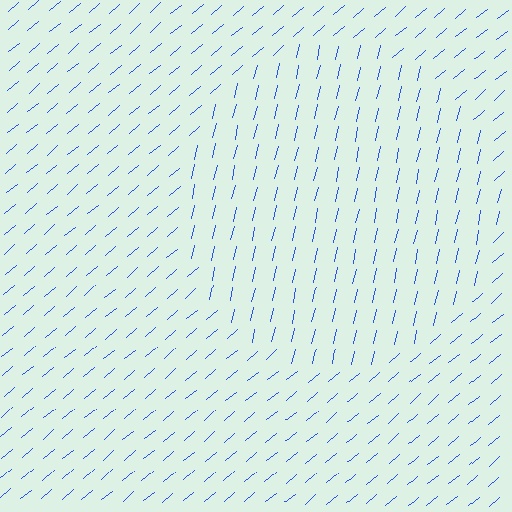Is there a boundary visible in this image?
Yes, there is a texture boundary formed by a change in line orientation.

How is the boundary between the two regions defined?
The boundary is defined purely by a change in line orientation (approximately 37 degrees difference). All lines are the same color and thickness.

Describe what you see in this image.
The image is filled with small blue line segments. A circle region in the image has lines oriented differently from the surrounding lines, creating a visible texture boundary.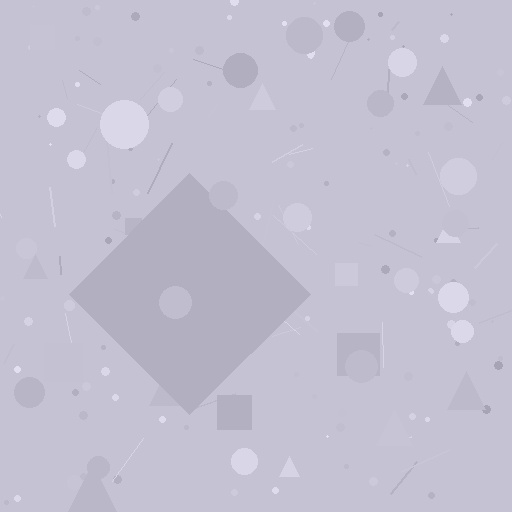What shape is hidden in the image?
A diamond is hidden in the image.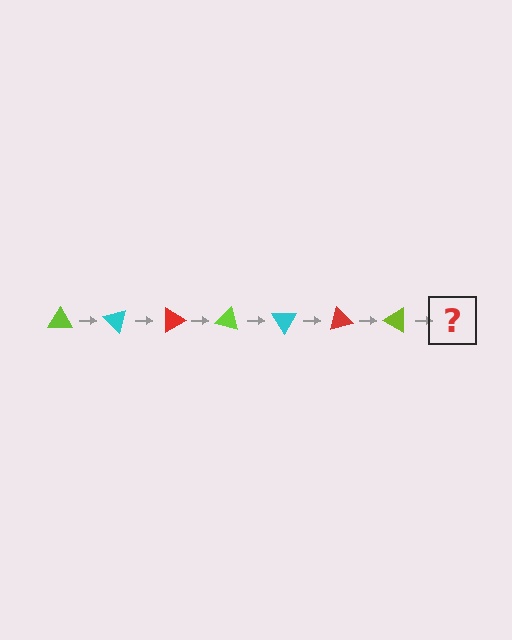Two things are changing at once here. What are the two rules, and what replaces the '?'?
The two rules are that it rotates 45 degrees each step and the color cycles through lime, cyan, and red. The '?' should be a cyan triangle, rotated 315 degrees from the start.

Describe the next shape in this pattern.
It should be a cyan triangle, rotated 315 degrees from the start.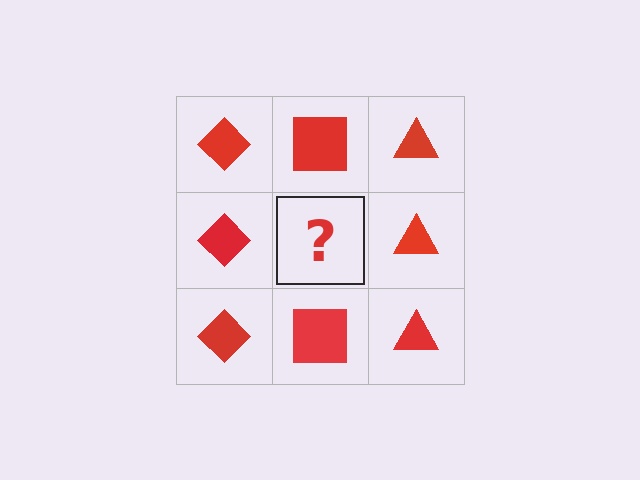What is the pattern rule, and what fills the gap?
The rule is that each column has a consistent shape. The gap should be filled with a red square.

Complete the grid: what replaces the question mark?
The question mark should be replaced with a red square.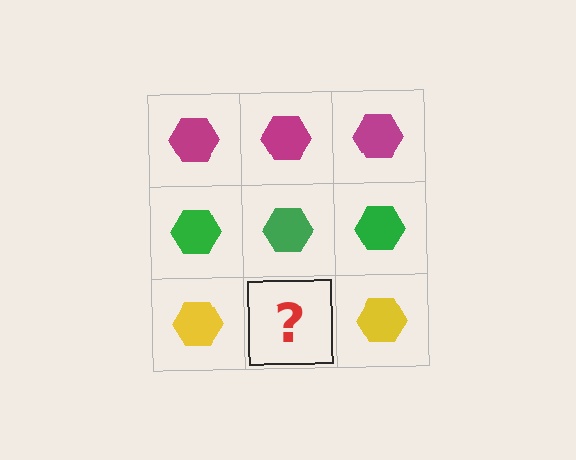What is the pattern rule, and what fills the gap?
The rule is that each row has a consistent color. The gap should be filled with a yellow hexagon.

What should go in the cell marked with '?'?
The missing cell should contain a yellow hexagon.